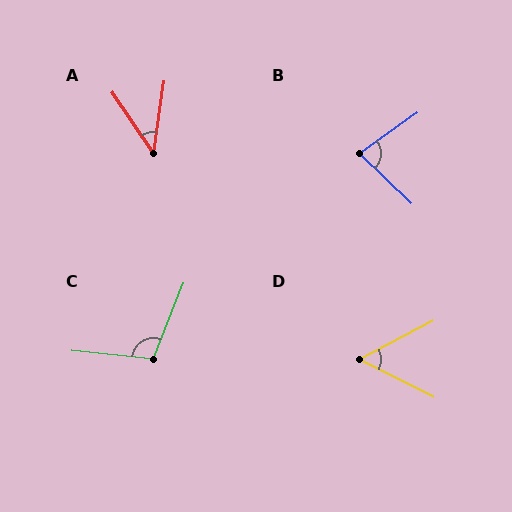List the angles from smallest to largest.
A (42°), D (54°), B (79°), C (105°).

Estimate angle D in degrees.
Approximately 54 degrees.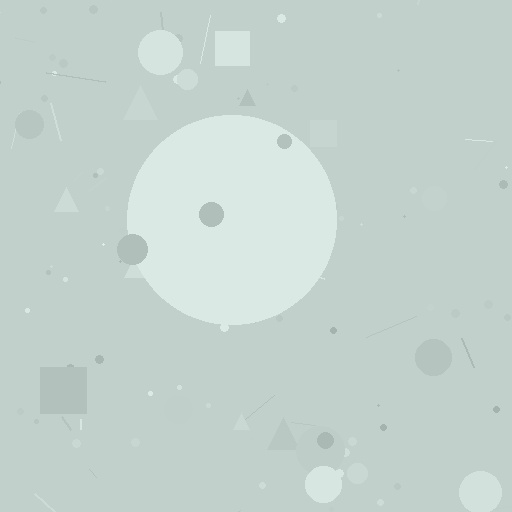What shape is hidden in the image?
A circle is hidden in the image.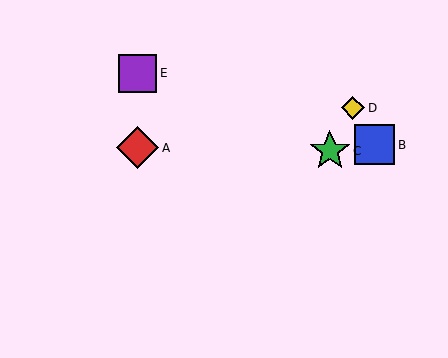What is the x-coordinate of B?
Object B is at x≈375.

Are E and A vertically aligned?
Yes, both are at x≈138.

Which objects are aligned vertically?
Objects A, E are aligned vertically.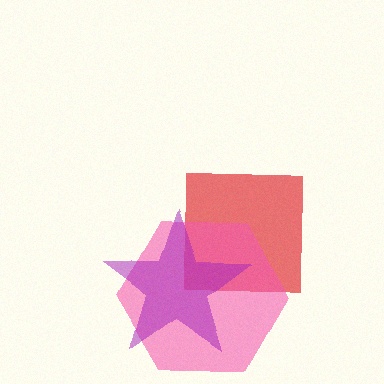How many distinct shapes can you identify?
There are 3 distinct shapes: a red square, a pink hexagon, a purple star.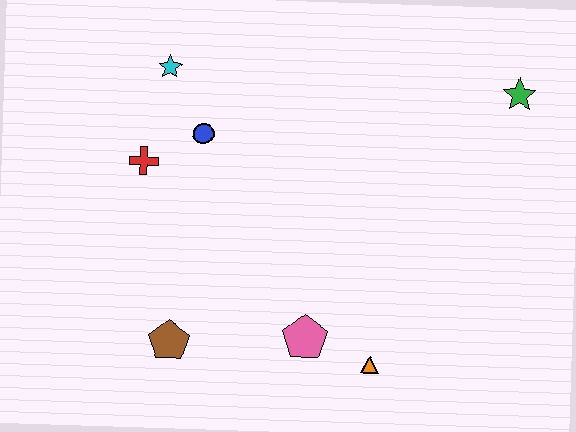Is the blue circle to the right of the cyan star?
Yes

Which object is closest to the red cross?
The blue circle is closest to the red cross.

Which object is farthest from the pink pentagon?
The green star is farthest from the pink pentagon.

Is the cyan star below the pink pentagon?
No